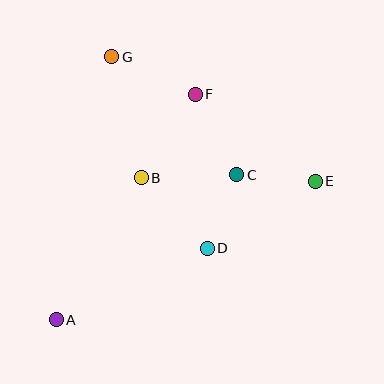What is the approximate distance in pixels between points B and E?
The distance between B and E is approximately 174 pixels.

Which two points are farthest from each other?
Points A and E are farthest from each other.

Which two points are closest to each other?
Points C and E are closest to each other.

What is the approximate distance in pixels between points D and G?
The distance between D and G is approximately 214 pixels.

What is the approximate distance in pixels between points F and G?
The distance between F and G is approximately 92 pixels.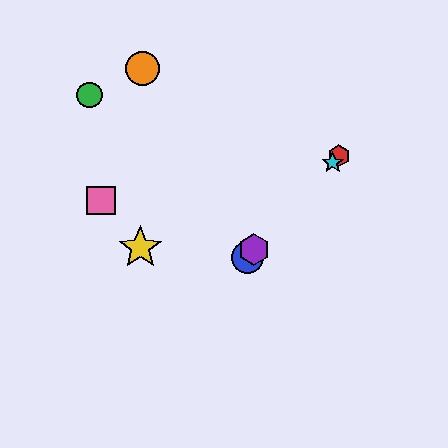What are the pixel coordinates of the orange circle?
The orange circle is at (143, 68).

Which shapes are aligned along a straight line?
The red hexagon, the blue circle, the purple hexagon, the cyan star are aligned along a straight line.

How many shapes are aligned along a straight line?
4 shapes (the red hexagon, the blue circle, the purple hexagon, the cyan star) are aligned along a straight line.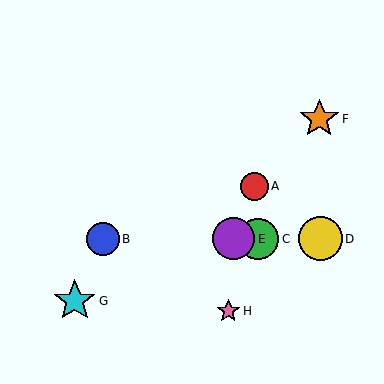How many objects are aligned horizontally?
4 objects (B, C, D, E) are aligned horizontally.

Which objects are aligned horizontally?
Objects B, C, D, E are aligned horizontally.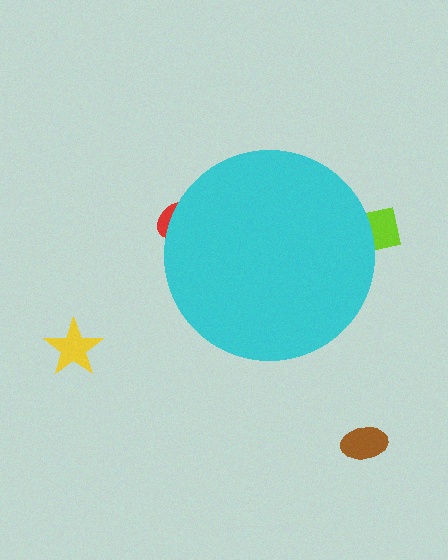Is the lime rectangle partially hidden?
Yes, the lime rectangle is partially hidden behind the cyan circle.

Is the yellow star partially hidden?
No, the yellow star is fully visible.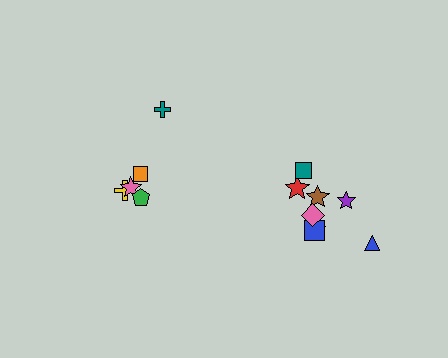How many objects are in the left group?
There are 5 objects.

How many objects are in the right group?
There are 8 objects.